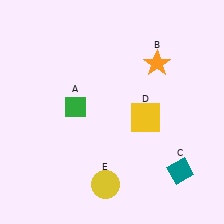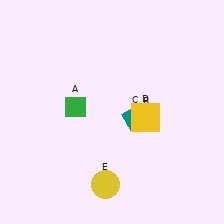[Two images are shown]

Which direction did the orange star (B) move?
The orange star (B) moved down.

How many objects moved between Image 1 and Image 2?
2 objects moved between the two images.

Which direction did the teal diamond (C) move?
The teal diamond (C) moved up.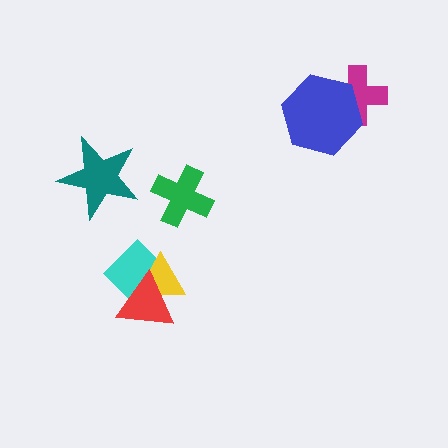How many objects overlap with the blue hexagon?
1 object overlaps with the blue hexagon.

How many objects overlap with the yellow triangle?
2 objects overlap with the yellow triangle.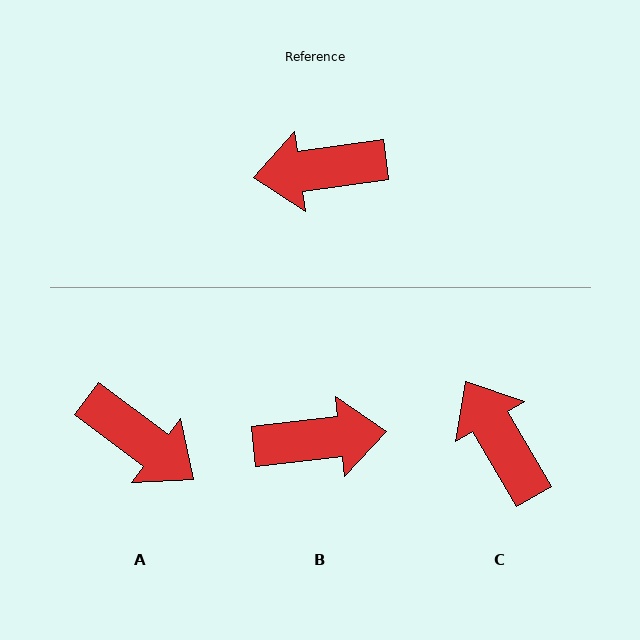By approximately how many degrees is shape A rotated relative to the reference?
Approximately 135 degrees counter-clockwise.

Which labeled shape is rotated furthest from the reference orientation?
B, about 179 degrees away.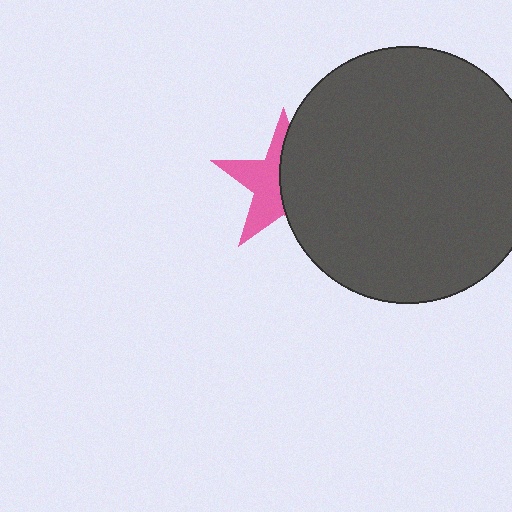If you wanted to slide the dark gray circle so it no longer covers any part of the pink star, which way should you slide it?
Slide it right — that is the most direct way to separate the two shapes.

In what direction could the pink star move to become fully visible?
The pink star could move left. That would shift it out from behind the dark gray circle entirely.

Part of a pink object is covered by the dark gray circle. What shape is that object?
It is a star.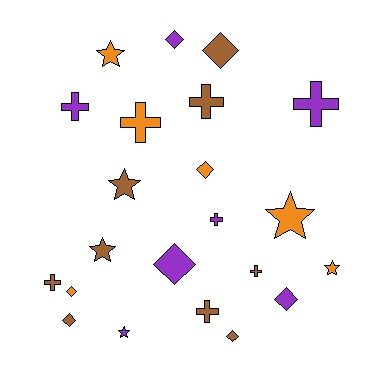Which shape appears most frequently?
Cross, with 8 objects.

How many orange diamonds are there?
There are 2 orange diamonds.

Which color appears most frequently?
Brown, with 9 objects.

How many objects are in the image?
There are 22 objects.